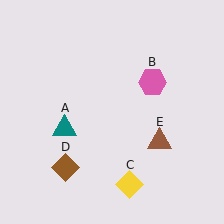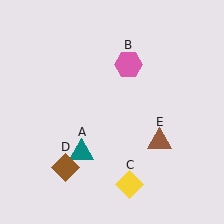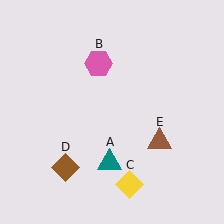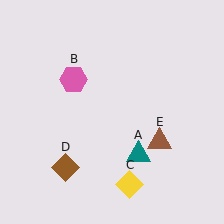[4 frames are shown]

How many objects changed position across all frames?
2 objects changed position: teal triangle (object A), pink hexagon (object B).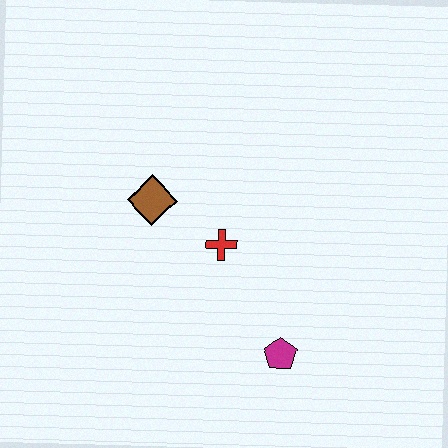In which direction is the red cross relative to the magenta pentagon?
The red cross is above the magenta pentagon.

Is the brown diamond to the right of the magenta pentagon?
No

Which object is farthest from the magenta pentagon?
The brown diamond is farthest from the magenta pentagon.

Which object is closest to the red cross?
The brown diamond is closest to the red cross.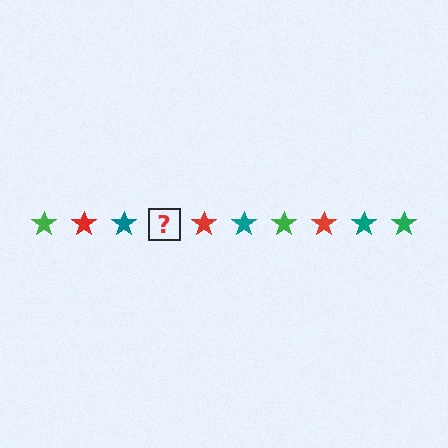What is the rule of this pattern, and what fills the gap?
The rule is that the pattern cycles through green, red, teal stars. The gap should be filled with a green star.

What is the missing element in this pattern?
The missing element is a green star.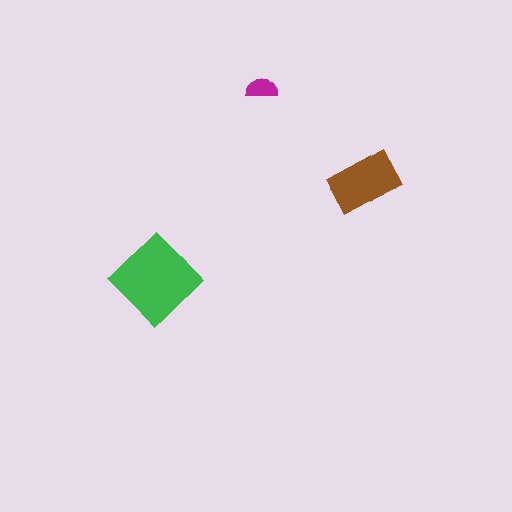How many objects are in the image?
There are 3 objects in the image.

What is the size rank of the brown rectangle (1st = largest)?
2nd.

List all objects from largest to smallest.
The green diamond, the brown rectangle, the magenta semicircle.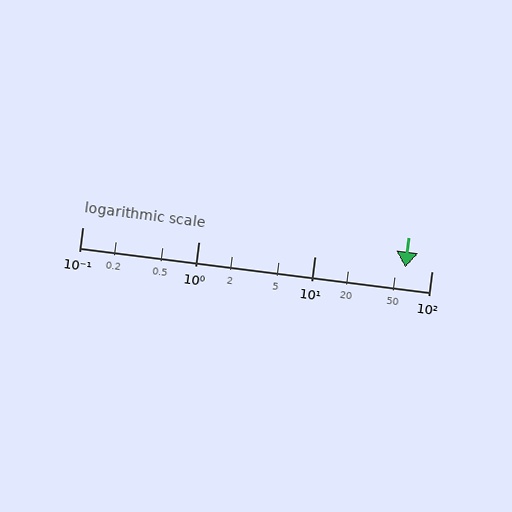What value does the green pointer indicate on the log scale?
The pointer indicates approximately 60.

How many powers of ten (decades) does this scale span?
The scale spans 3 decades, from 0.1 to 100.